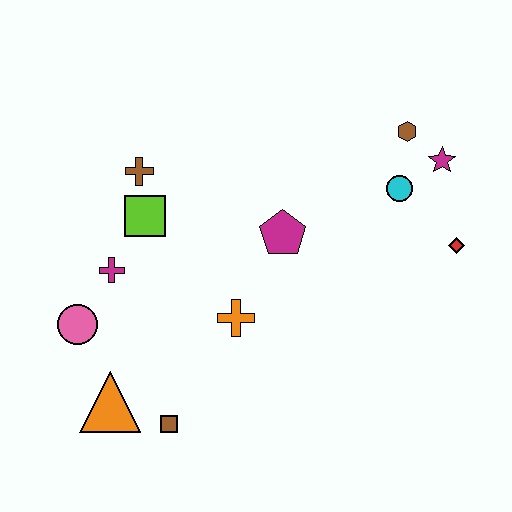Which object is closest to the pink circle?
The magenta cross is closest to the pink circle.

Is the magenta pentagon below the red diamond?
No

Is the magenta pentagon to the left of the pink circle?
No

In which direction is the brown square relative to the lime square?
The brown square is below the lime square.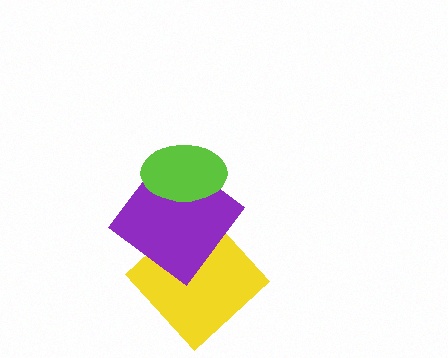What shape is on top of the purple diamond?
The lime ellipse is on top of the purple diamond.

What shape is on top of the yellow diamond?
The purple diamond is on top of the yellow diamond.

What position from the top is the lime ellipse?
The lime ellipse is 1st from the top.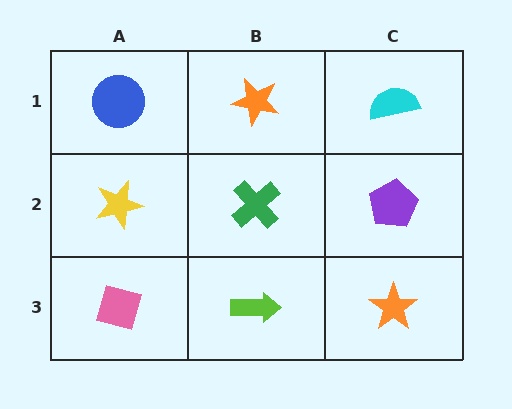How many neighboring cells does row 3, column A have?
2.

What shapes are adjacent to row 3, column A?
A yellow star (row 2, column A), a lime arrow (row 3, column B).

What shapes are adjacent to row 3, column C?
A purple pentagon (row 2, column C), a lime arrow (row 3, column B).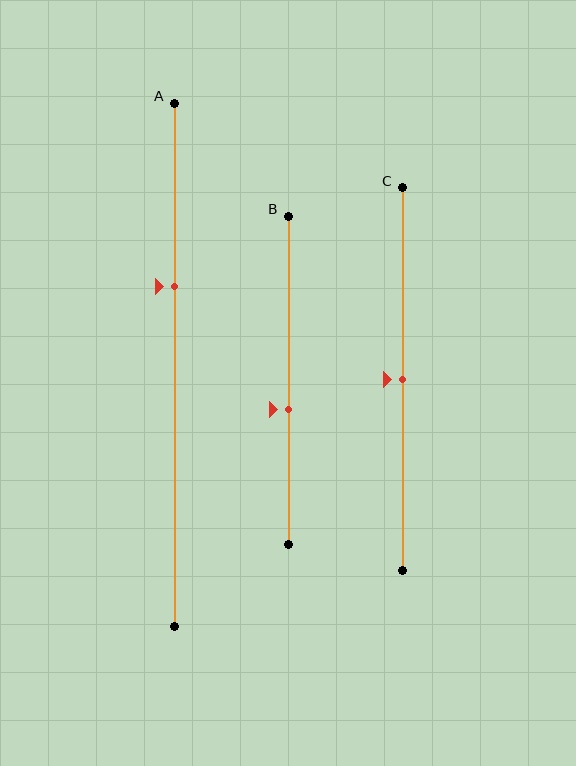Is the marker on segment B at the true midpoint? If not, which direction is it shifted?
No, the marker on segment B is shifted downward by about 9% of the segment length.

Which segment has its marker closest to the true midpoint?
Segment C has its marker closest to the true midpoint.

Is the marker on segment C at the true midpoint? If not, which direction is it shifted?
Yes, the marker on segment C is at the true midpoint.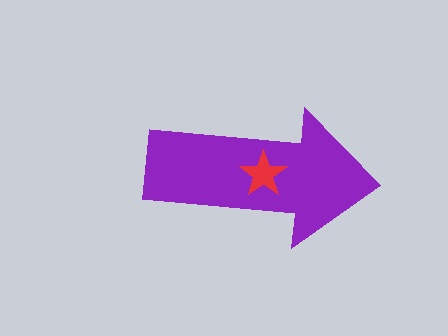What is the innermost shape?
The red star.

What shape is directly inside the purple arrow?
The red star.